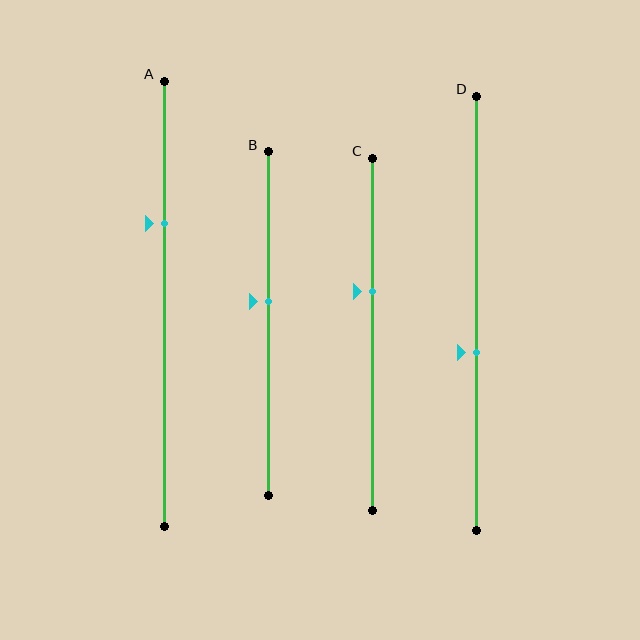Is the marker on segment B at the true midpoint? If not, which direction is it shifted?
No, the marker on segment B is shifted upward by about 6% of the segment length.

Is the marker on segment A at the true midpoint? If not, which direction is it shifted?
No, the marker on segment A is shifted upward by about 18% of the segment length.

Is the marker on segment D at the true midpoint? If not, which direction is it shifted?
No, the marker on segment D is shifted downward by about 9% of the segment length.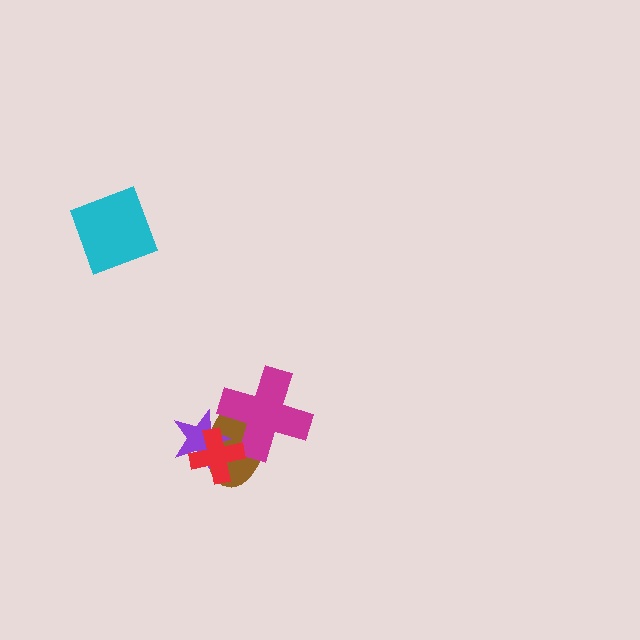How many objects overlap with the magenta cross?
2 objects overlap with the magenta cross.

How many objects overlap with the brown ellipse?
3 objects overlap with the brown ellipse.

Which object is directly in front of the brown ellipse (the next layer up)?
The purple star is directly in front of the brown ellipse.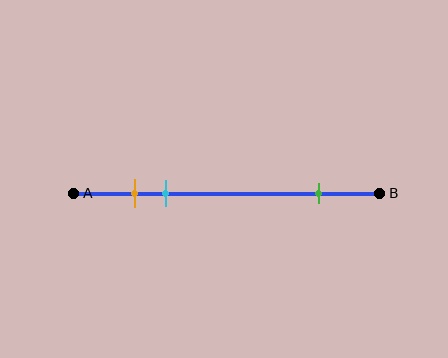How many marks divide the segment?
There are 3 marks dividing the segment.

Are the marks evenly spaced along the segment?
No, the marks are not evenly spaced.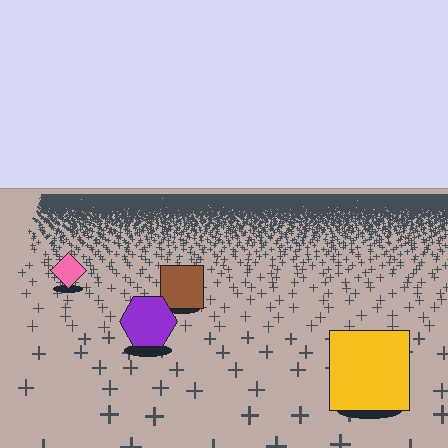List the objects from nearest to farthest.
From nearest to farthest: the yellow square, the purple hexagon, the brown square, the pink diamond.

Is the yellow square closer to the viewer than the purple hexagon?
Yes. The yellow square is closer — you can tell from the texture gradient: the ground texture is coarser near it.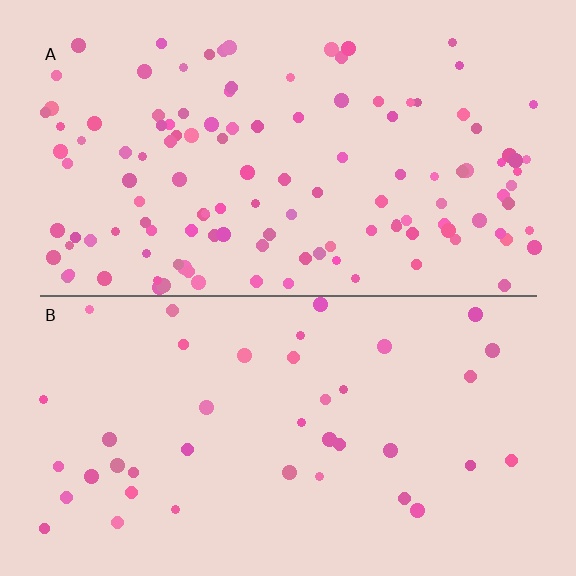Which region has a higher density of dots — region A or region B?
A (the top).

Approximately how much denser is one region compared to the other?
Approximately 3.1× — region A over region B.